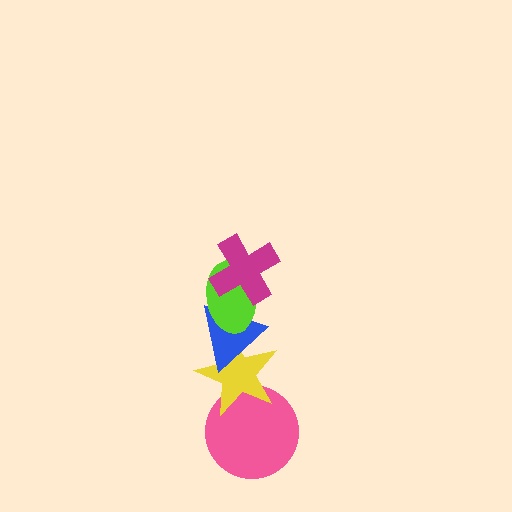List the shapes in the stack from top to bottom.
From top to bottom: the magenta cross, the lime ellipse, the blue triangle, the yellow star, the pink circle.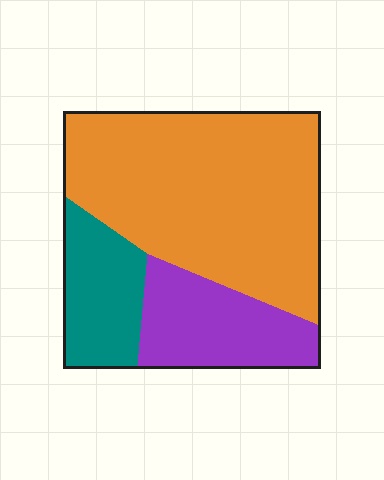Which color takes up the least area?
Teal, at roughly 15%.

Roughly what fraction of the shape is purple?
Purple covers roughly 20% of the shape.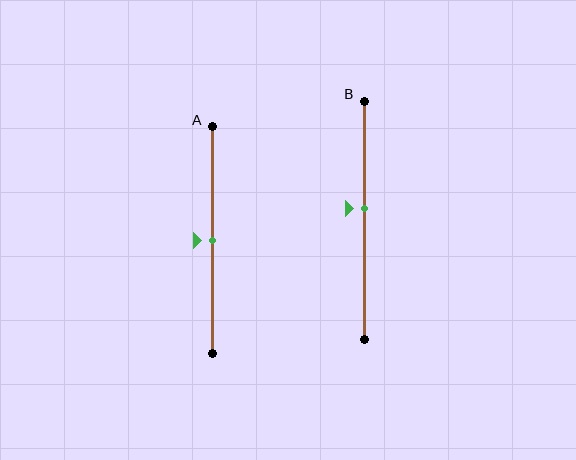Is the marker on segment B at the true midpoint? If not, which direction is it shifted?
No, the marker on segment B is shifted upward by about 5% of the segment length.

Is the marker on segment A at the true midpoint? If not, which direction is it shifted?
Yes, the marker on segment A is at the true midpoint.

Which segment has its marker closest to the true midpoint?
Segment A has its marker closest to the true midpoint.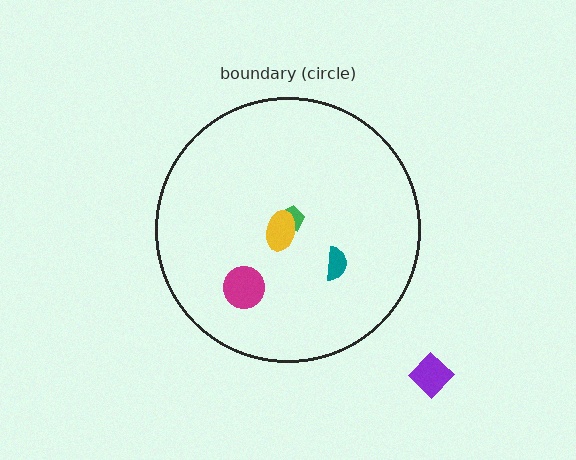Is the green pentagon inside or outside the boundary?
Inside.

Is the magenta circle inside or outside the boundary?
Inside.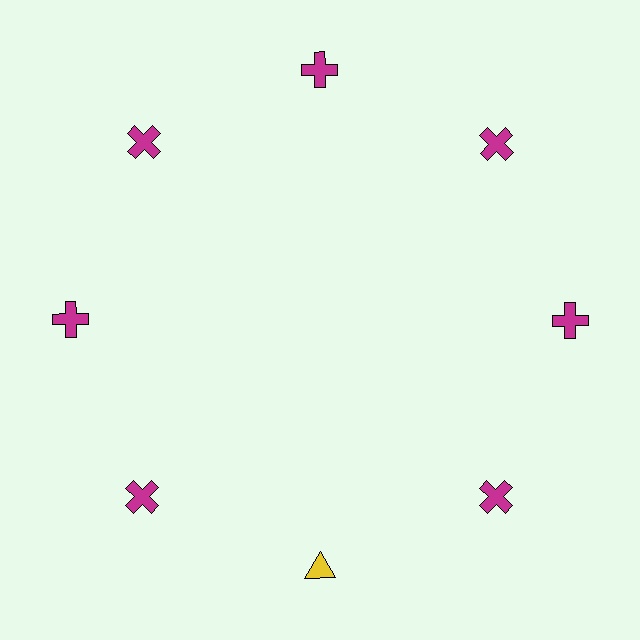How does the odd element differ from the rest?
It differs in both color (yellow instead of magenta) and shape (triangle instead of cross).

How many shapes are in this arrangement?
There are 8 shapes arranged in a ring pattern.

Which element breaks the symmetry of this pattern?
The yellow triangle at roughly the 6 o'clock position breaks the symmetry. All other shapes are magenta crosses.